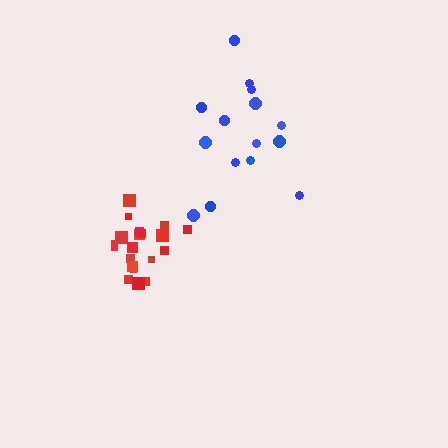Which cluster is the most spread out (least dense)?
Blue.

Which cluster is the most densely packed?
Red.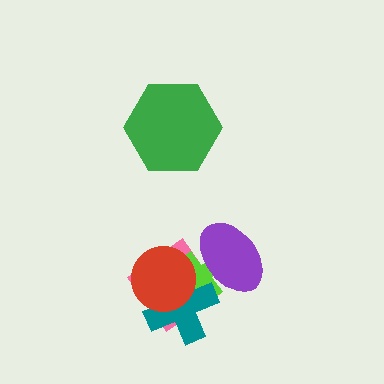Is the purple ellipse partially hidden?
No, no other shape covers it.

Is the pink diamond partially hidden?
Yes, it is partially covered by another shape.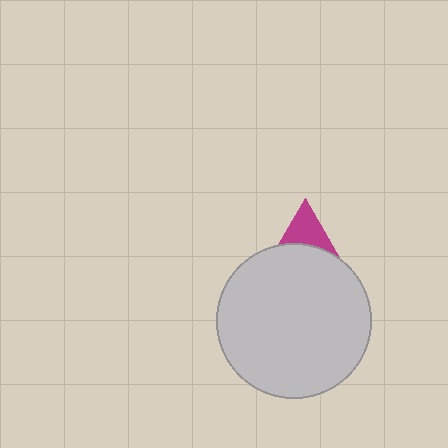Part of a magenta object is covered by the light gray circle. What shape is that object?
It is a triangle.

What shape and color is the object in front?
The object in front is a light gray circle.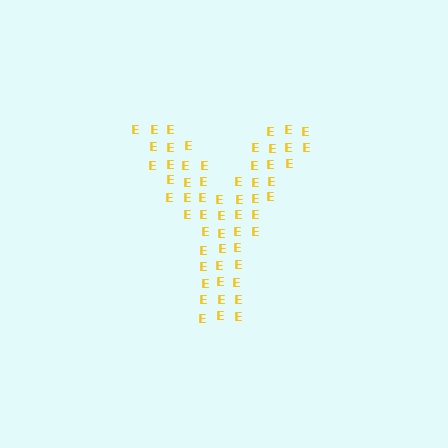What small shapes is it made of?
It is made of small letter E's.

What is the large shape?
The large shape is the letter Y.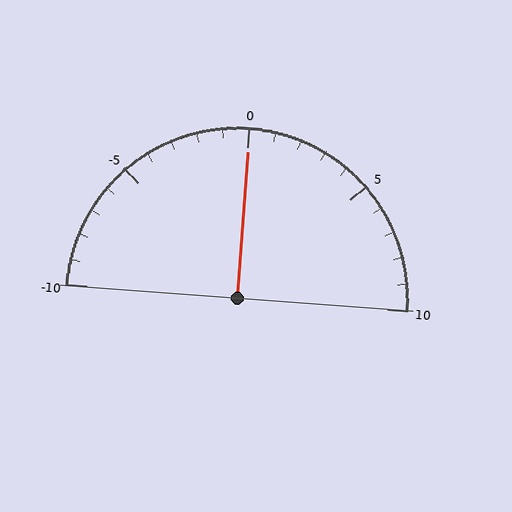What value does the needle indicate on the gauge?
The needle indicates approximately 0.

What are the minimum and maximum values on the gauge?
The gauge ranges from -10 to 10.